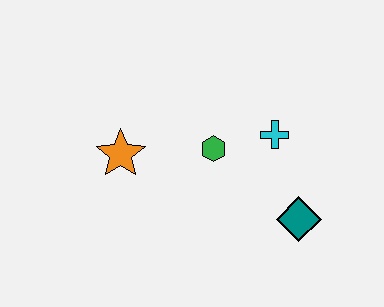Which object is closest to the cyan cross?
The green hexagon is closest to the cyan cross.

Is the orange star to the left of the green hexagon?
Yes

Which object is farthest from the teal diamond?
The orange star is farthest from the teal diamond.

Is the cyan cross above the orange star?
Yes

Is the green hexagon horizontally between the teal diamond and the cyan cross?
No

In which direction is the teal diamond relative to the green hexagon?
The teal diamond is to the right of the green hexagon.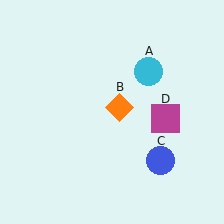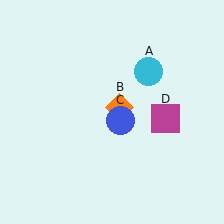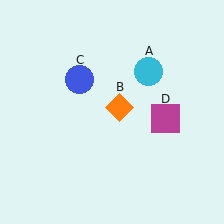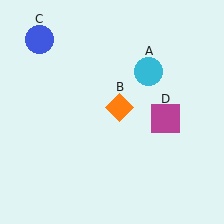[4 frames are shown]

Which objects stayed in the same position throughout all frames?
Cyan circle (object A) and orange diamond (object B) and magenta square (object D) remained stationary.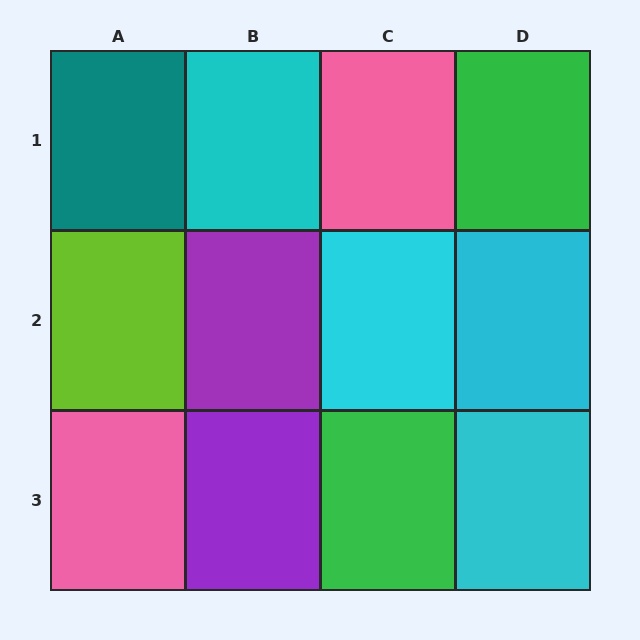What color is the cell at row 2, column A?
Lime.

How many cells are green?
2 cells are green.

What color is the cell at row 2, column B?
Purple.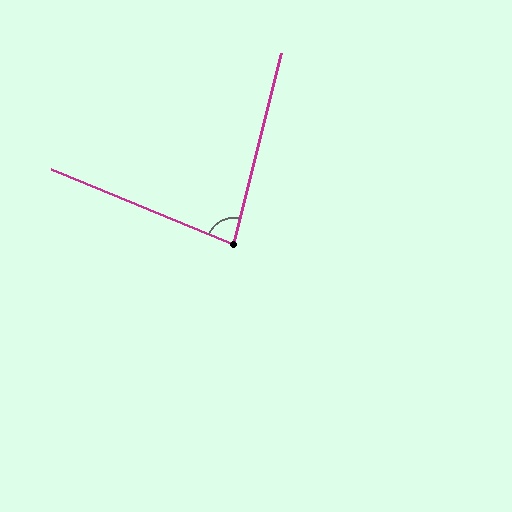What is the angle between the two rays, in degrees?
Approximately 81 degrees.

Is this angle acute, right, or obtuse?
It is acute.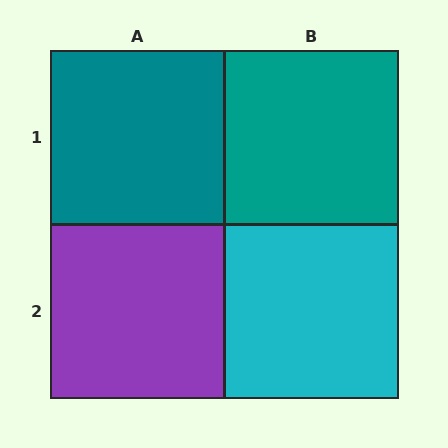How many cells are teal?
2 cells are teal.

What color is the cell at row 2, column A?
Purple.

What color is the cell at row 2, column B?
Cyan.